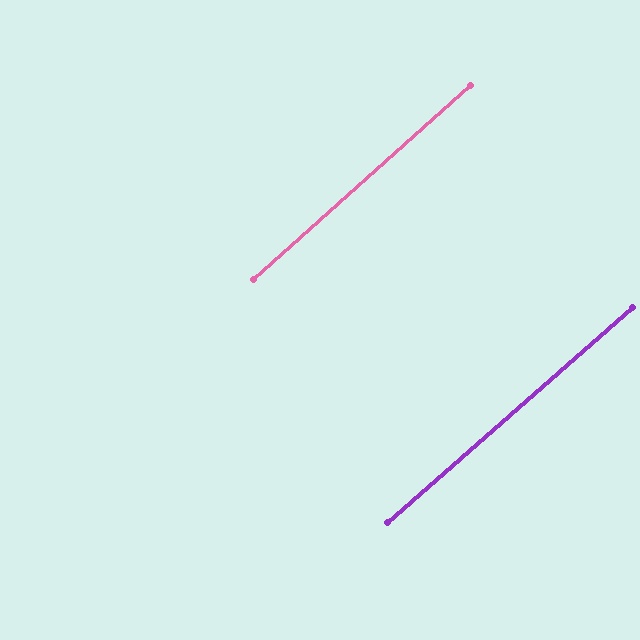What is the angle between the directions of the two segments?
Approximately 0 degrees.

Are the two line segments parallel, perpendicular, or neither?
Parallel — their directions differ by only 0.5°.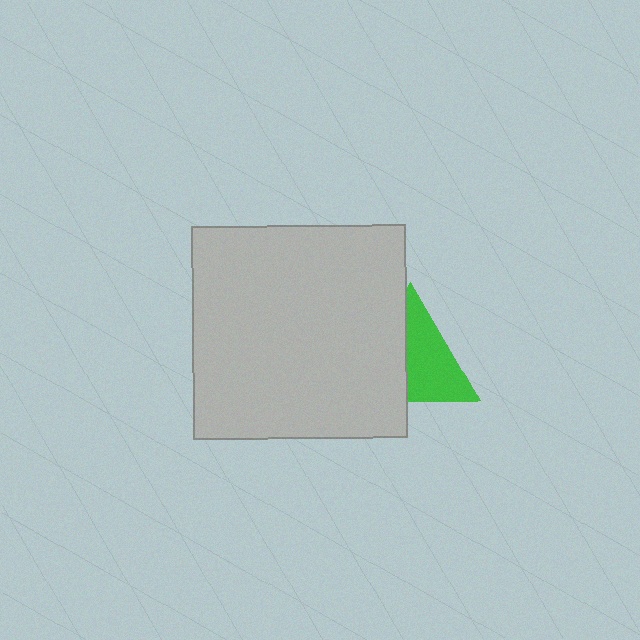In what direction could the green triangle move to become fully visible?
The green triangle could move right. That would shift it out from behind the light gray square entirely.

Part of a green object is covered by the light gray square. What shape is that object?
It is a triangle.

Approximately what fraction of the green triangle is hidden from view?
Roughly 45% of the green triangle is hidden behind the light gray square.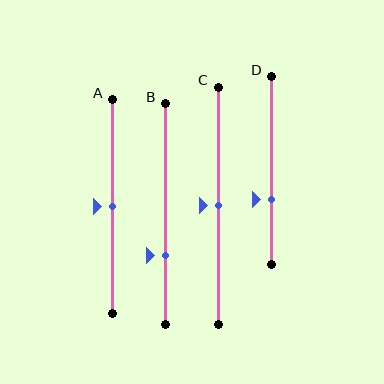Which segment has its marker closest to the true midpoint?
Segment A has its marker closest to the true midpoint.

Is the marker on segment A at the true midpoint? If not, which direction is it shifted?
Yes, the marker on segment A is at the true midpoint.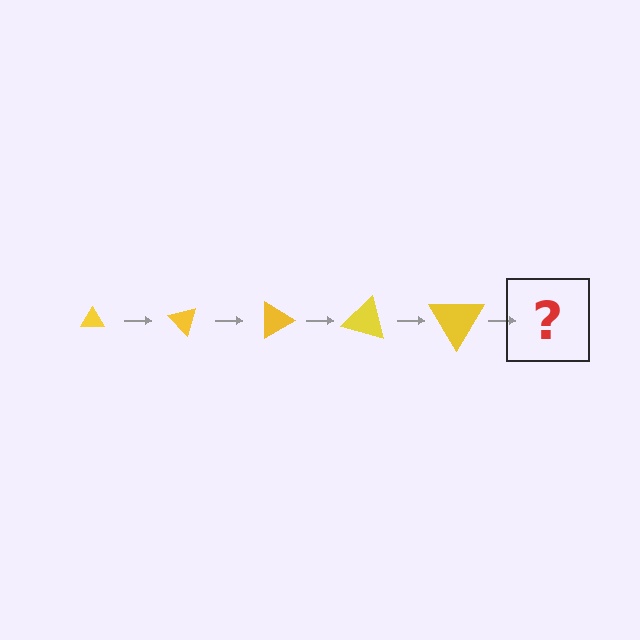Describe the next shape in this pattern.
It should be a triangle, larger than the previous one and rotated 225 degrees from the start.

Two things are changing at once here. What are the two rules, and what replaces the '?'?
The two rules are that the triangle grows larger each step and it rotates 45 degrees each step. The '?' should be a triangle, larger than the previous one and rotated 225 degrees from the start.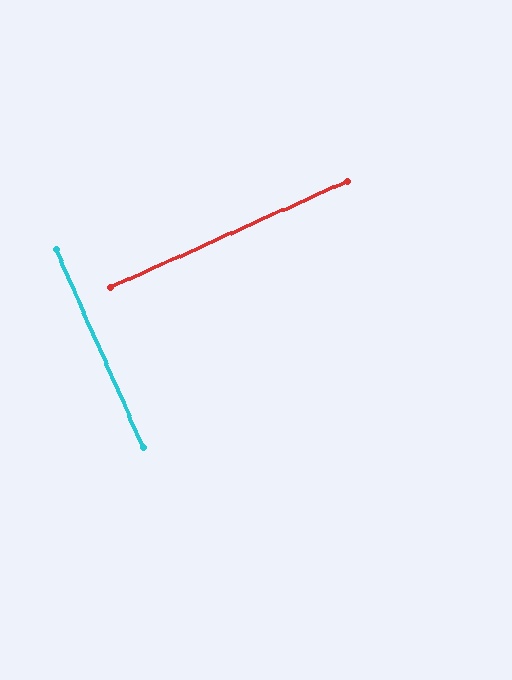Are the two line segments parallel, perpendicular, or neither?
Perpendicular — they meet at approximately 90°.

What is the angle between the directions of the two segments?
Approximately 90 degrees.